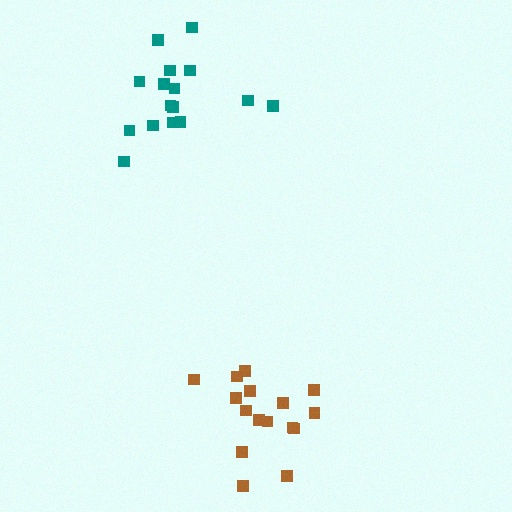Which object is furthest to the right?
The brown cluster is rightmost.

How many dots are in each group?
Group 1: 16 dots, Group 2: 16 dots (32 total).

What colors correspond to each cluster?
The clusters are colored: brown, teal.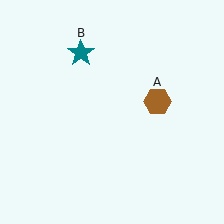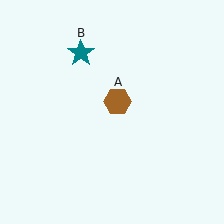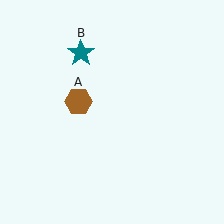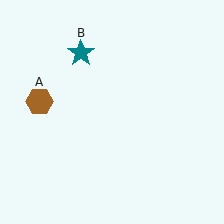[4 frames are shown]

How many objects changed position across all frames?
1 object changed position: brown hexagon (object A).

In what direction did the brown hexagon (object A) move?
The brown hexagon (object A) moved left.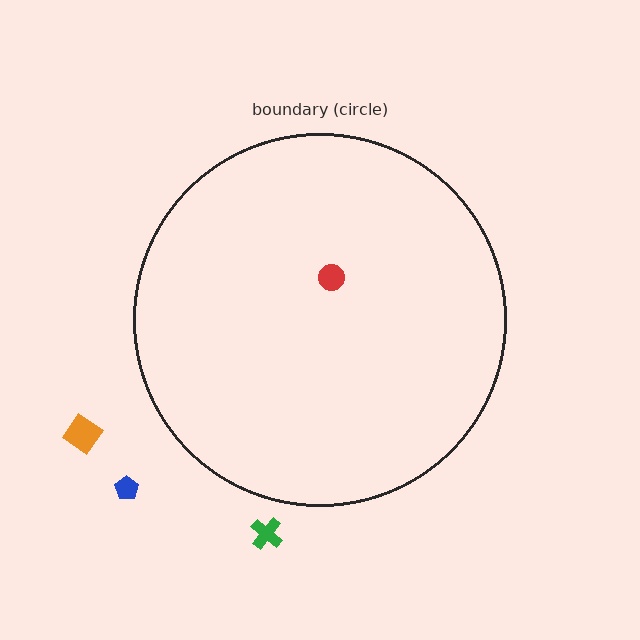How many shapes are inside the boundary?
1 inside, 3 outside.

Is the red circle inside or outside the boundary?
Inside.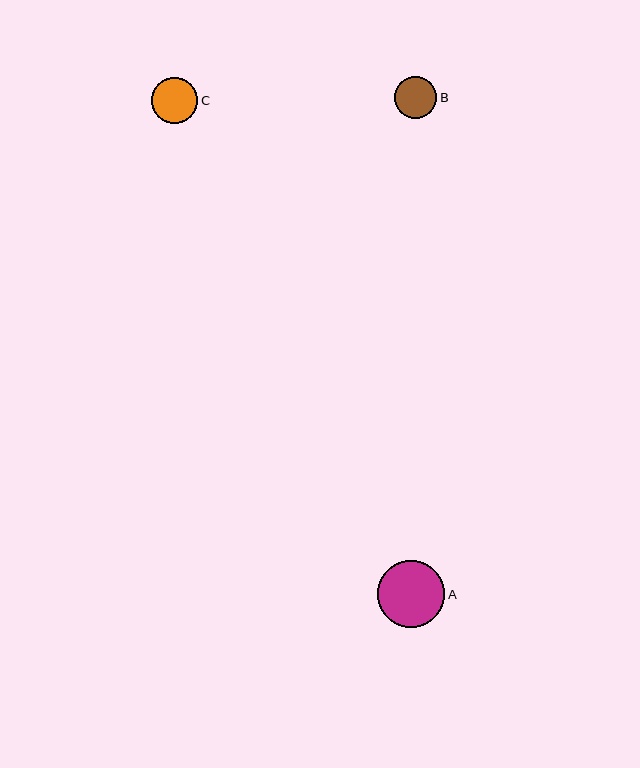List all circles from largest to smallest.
From largest to smallest: A, C, B.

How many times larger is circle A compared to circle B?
Circle A is approximately 1.6 times the size of circle B.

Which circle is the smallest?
Circle B is the smallest with a size of approximately 42 pixels.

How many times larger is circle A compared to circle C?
Circle A is approximately 1.5 times the size of circle C.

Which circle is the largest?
Circle A is the largest with a size of approximately 67 pixels.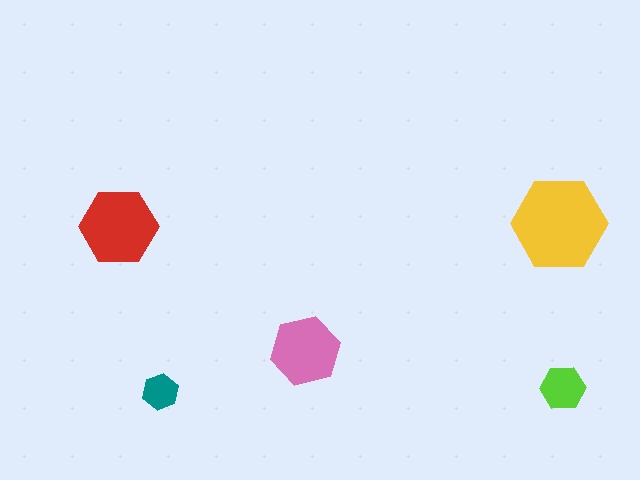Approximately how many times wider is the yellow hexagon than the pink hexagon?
About 1.5 times wider.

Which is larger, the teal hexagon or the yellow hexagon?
The yellow one.